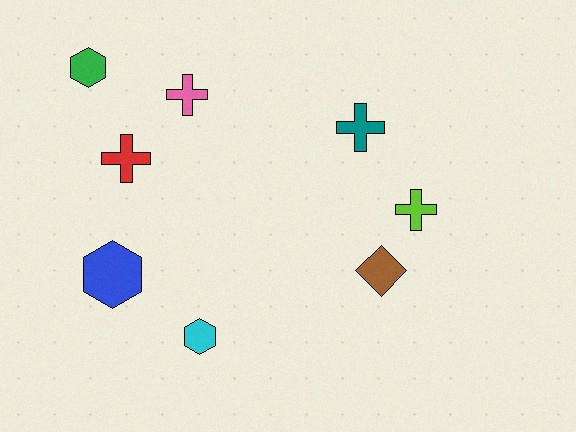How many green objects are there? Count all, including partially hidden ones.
There is 1 green object.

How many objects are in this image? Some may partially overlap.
There are 8 objects.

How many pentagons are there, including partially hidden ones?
There are no pentagons.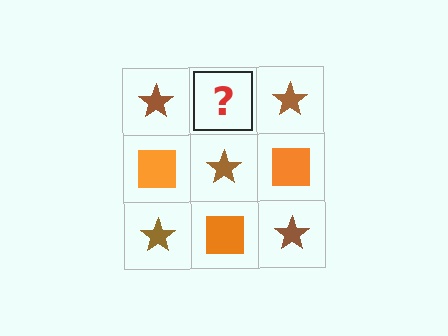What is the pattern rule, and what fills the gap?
The rule is that it alternates brown star and orange square in a checkerboard pattern. The gap should be filled with an orange square.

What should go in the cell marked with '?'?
The missing cell should contain an orange square.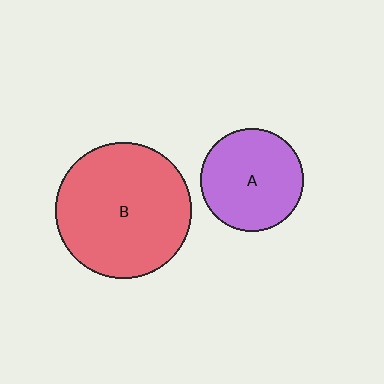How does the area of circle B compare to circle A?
Approximately 1.7 times.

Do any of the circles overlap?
No, none of the circles overlap.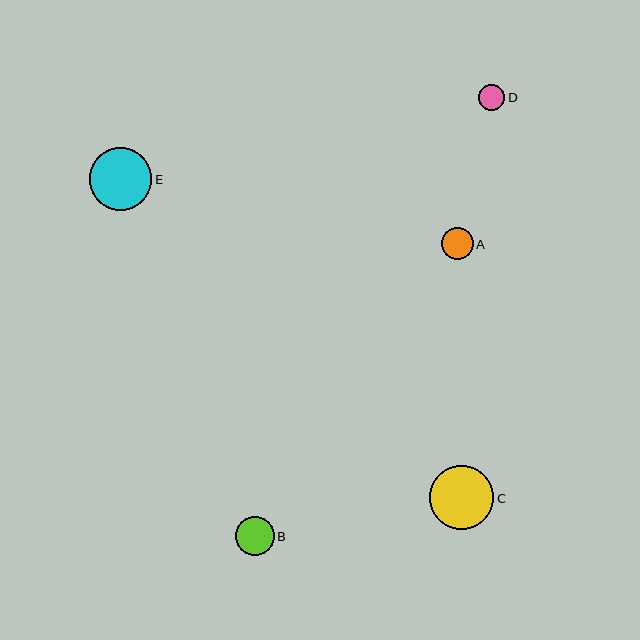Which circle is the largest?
Circle C is the largest with a size of approximately 64 pixels.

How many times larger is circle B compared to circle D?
Circle B is approximately 1.5 times the size of circle D.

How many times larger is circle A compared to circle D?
Circle A is approximately 1.2 times the size of circle D.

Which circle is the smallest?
Circle D is the smallest with a size of approximately 26 pixels.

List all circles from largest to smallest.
From largest to smallest: C, E, B, A, D.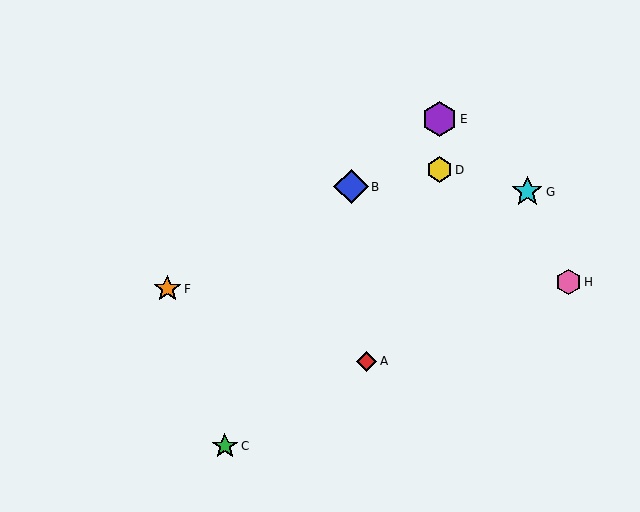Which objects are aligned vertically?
Objects D, E are aligned vertically.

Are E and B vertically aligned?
No, E is at x≈440 and B is at x≈351.